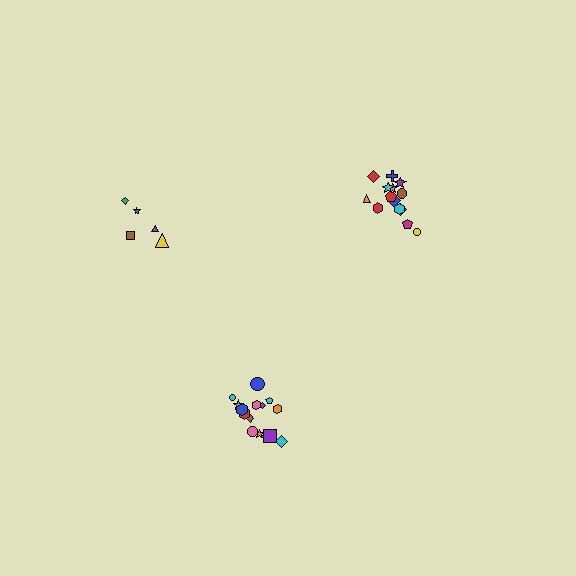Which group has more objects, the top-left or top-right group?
The top-right group.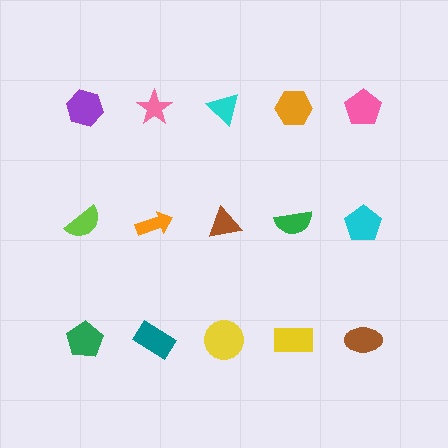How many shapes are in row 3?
5 shapes.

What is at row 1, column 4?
An orange hexagon.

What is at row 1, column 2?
A pink star.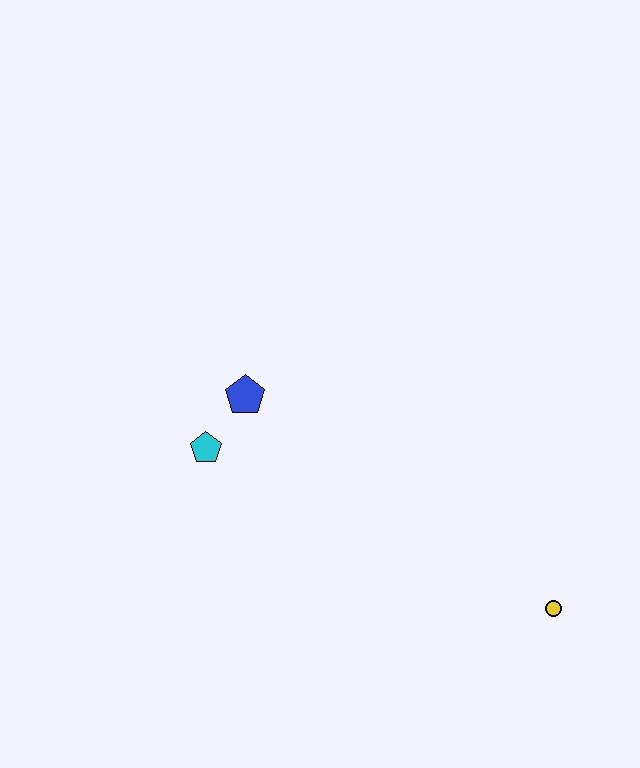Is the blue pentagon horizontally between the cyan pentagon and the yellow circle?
Yes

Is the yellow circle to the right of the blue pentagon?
Yes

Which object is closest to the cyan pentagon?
The blue pentagon is closest to the cyan pentagon.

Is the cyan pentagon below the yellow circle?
No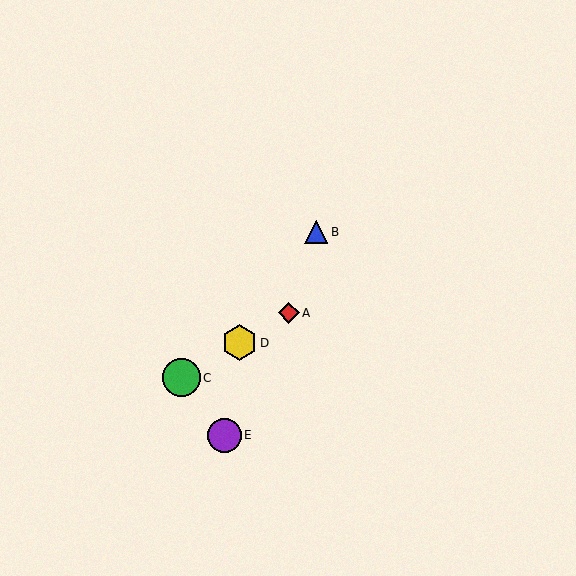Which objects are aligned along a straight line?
Objects A, C, D are aligned along a straight line.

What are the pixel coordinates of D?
Object D is at (240, 343).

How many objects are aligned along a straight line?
3 objects (A, C, D) are aligned along a straight line.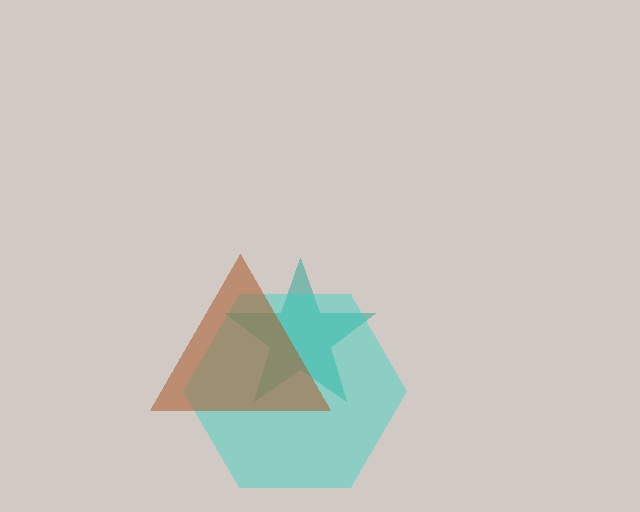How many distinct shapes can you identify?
There are 3 distinct shapes: a teal star, a cyan hexagon, a brown triangle.